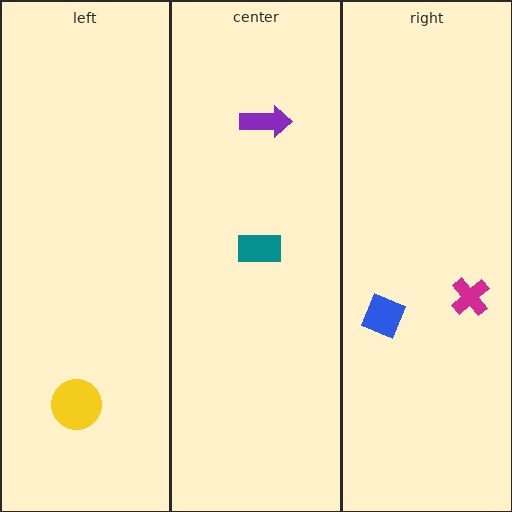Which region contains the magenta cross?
The right region.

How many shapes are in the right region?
2.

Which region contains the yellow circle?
The left region.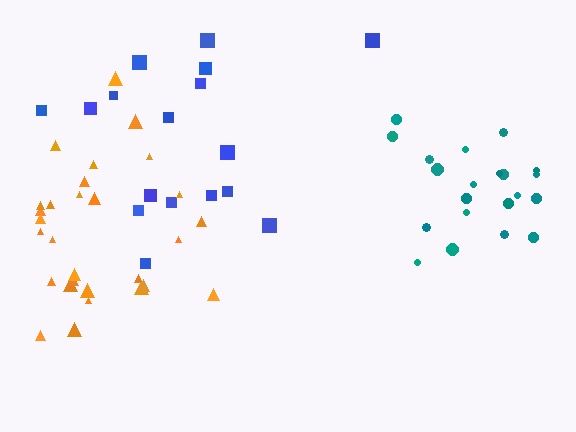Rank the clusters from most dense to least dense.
teal, orange, blue.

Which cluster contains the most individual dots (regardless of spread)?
Orange (29).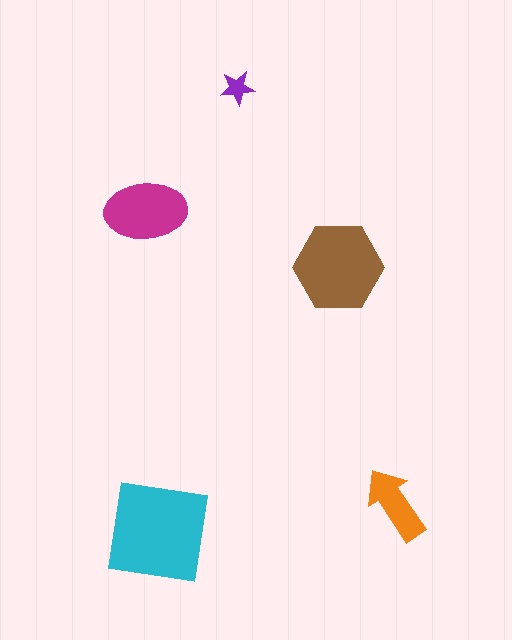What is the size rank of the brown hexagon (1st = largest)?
2nd.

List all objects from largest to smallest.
The cyan square, the brown hexagon, the magenta ellipse, the orange arrow, the purple star.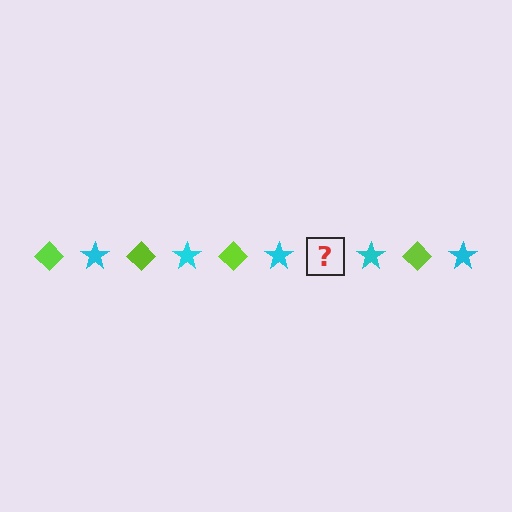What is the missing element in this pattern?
The missing element is a lime diamond.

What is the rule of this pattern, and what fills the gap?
The rule is that the pattern alternates between lime diamond and cyan star. The gap should be filled with a lime diamond.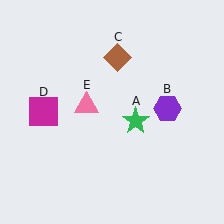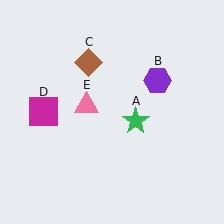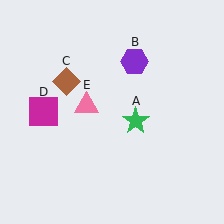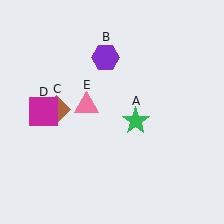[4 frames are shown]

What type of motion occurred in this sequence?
The purple hexagon (object B), brown diamond (object C) rotated counterclockwise around the center of the scene.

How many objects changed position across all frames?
2 objects changed position: purple hexagon (object B), brown diamond (object C).